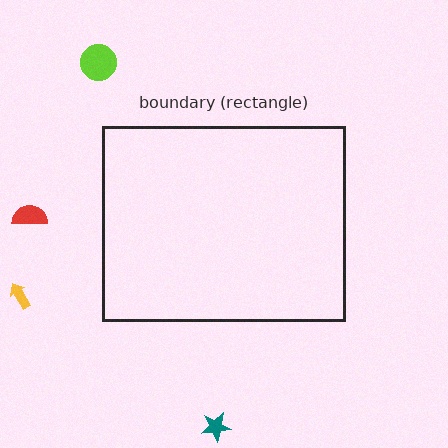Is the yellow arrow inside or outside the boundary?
Outside.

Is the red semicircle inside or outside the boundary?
Outside.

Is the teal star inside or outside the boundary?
Outside.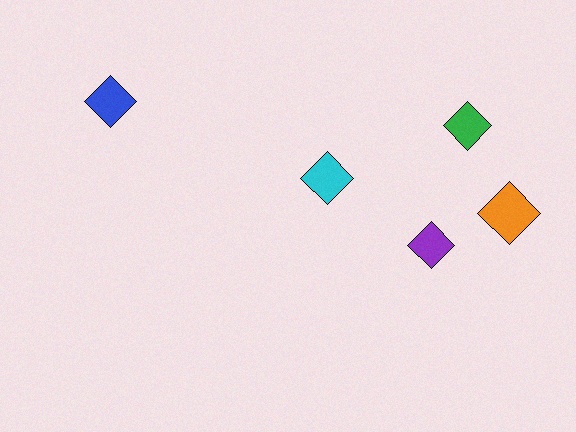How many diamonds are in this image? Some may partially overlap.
There are 5 diamonds.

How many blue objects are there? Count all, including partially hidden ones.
There is 1 blue object.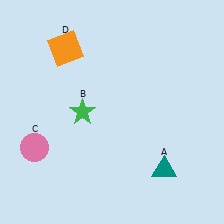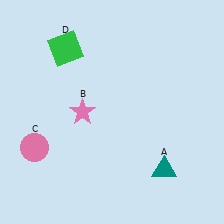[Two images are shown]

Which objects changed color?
B changed from green to pink. D changed from orange to green.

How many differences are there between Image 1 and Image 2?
There are 2 differences between the two images.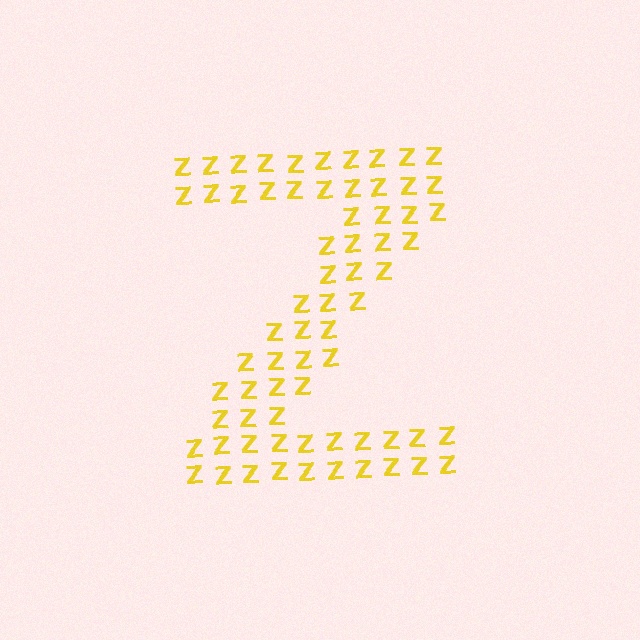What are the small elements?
The small elements are letter Z's.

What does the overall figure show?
The overall figure shows the letter Z.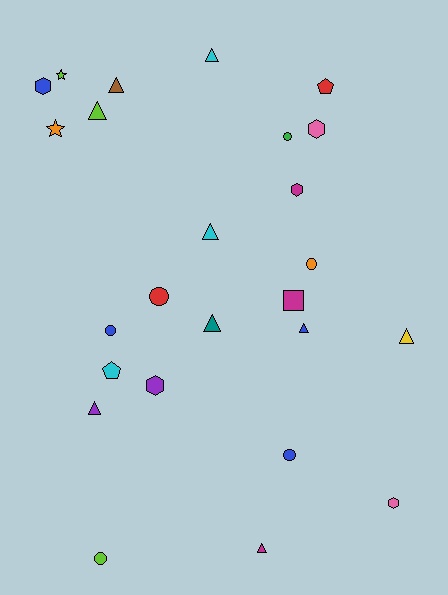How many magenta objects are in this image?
There are 3 magenta objects.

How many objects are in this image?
There are 25 objects.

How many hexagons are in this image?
There are 5 hexagons.